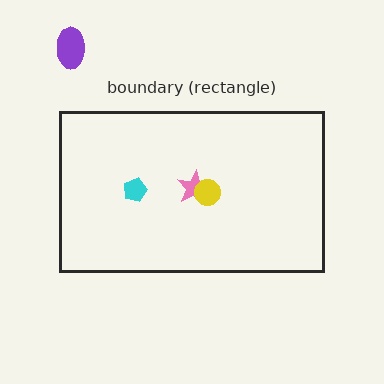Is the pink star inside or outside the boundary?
Inside.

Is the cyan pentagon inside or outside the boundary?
Inside.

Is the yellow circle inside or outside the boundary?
Inside.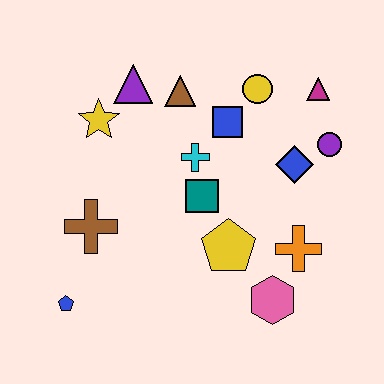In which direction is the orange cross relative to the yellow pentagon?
The orange cross is to the right of the yellow pentagon.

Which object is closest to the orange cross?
The pink hexagon is closest to the orange cross.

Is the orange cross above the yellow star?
No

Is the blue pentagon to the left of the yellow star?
Yes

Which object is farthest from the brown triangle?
The blue pentagon is farthest from the brown triangle.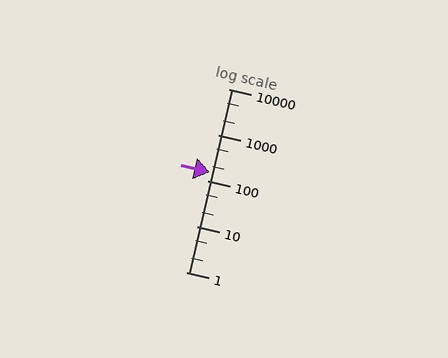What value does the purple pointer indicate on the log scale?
The pointer indicates approximately 150.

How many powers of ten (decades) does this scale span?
The scale spans 4 decades, from 1 to 10000.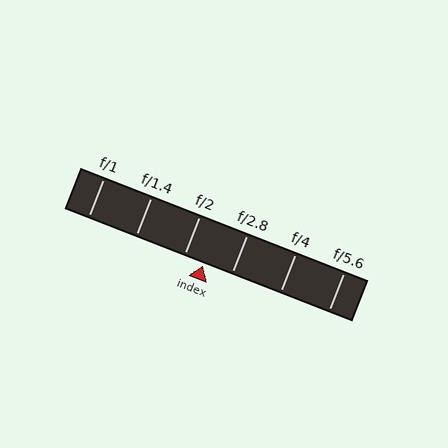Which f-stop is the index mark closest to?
The index mark is closest to f/2.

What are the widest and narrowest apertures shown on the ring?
The widest aperture shown is f/1 and the narrowest is f/5.6.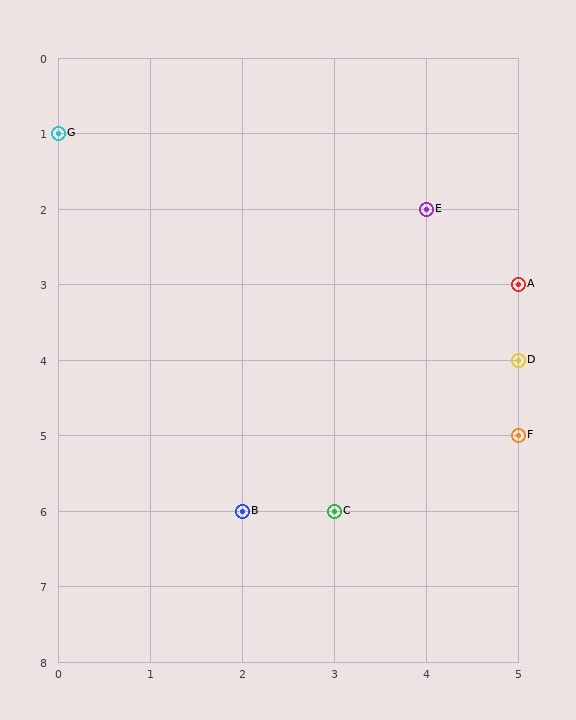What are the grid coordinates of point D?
Point D is at grid coordinates (5, 4).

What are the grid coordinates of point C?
Point C is at grid coordinates (3, 6).